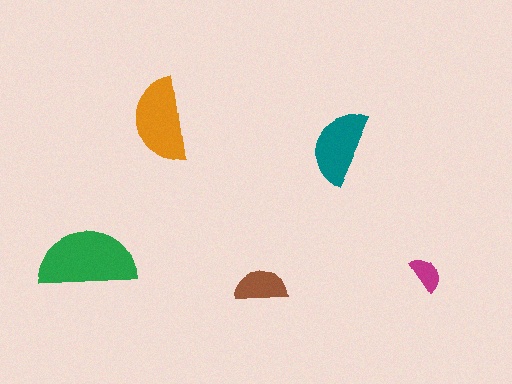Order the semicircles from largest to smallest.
the green one, the orange one, the teal one, the brown one, the magenta one.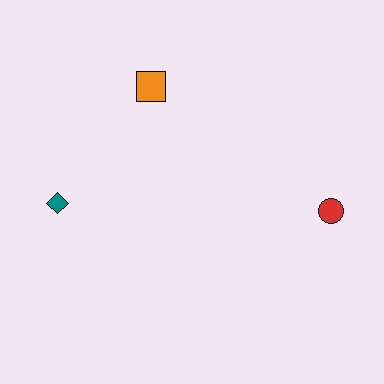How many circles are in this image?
There is 1 circle.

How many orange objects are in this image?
There is 1 orange object.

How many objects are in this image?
There are 3 objects.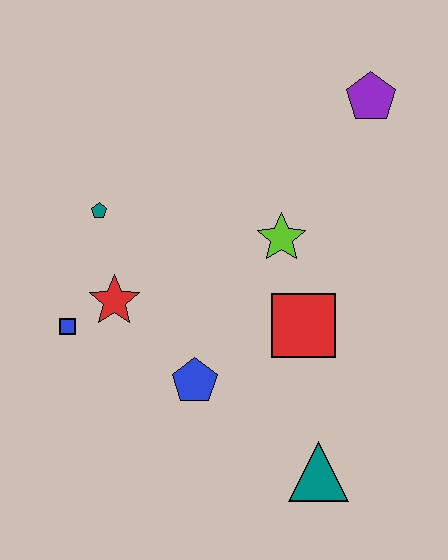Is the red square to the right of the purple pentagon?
No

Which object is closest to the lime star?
The red square is closest to the lime star.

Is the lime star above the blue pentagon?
Yes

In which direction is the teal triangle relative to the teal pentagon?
The teal triangle is below the teal pentagon.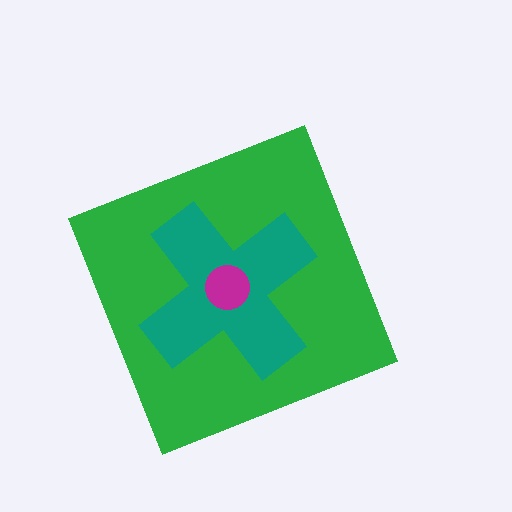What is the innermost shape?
The magenta circle.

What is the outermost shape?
The green diamond.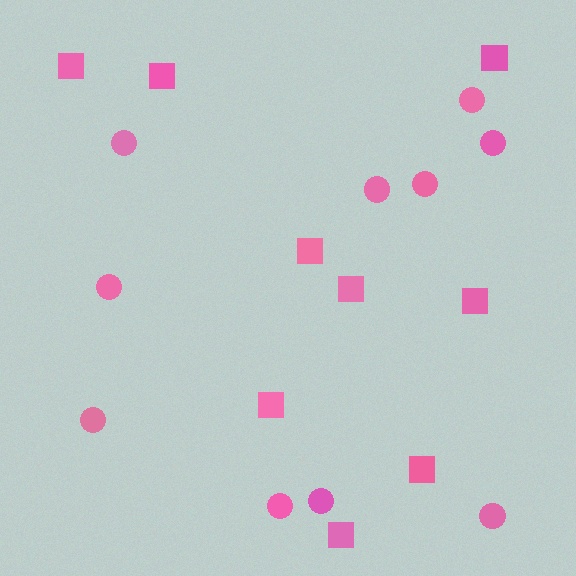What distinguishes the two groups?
There are 2 groups: one group of squares (9) and one group of circles (10).